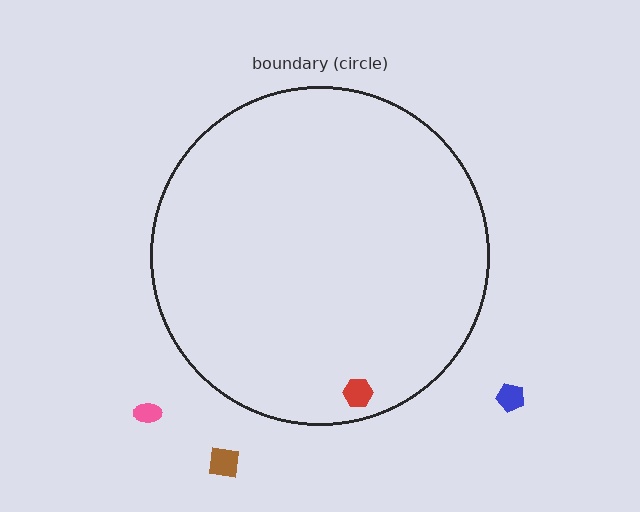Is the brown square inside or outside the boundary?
Outside.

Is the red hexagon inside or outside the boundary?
Inside.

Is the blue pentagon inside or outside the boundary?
Outside.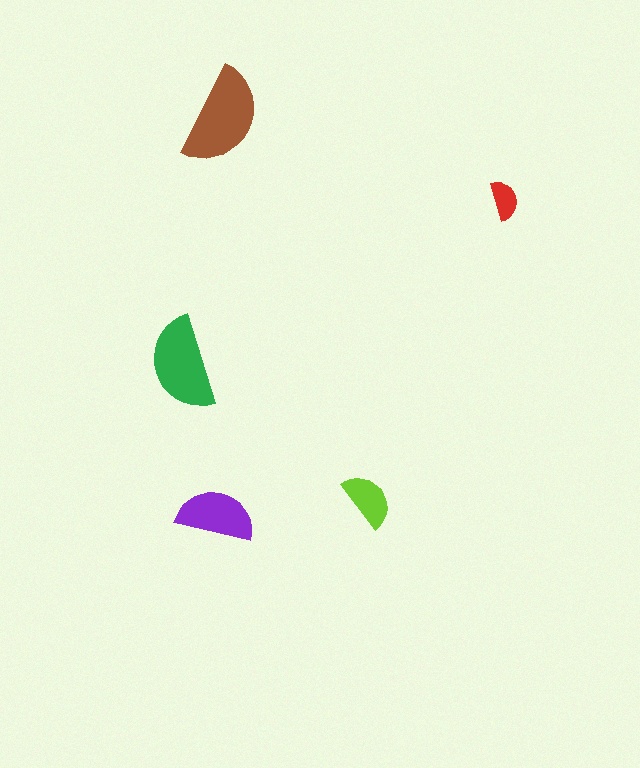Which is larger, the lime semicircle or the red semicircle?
The lime one.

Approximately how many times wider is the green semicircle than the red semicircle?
About 2.5 times wider.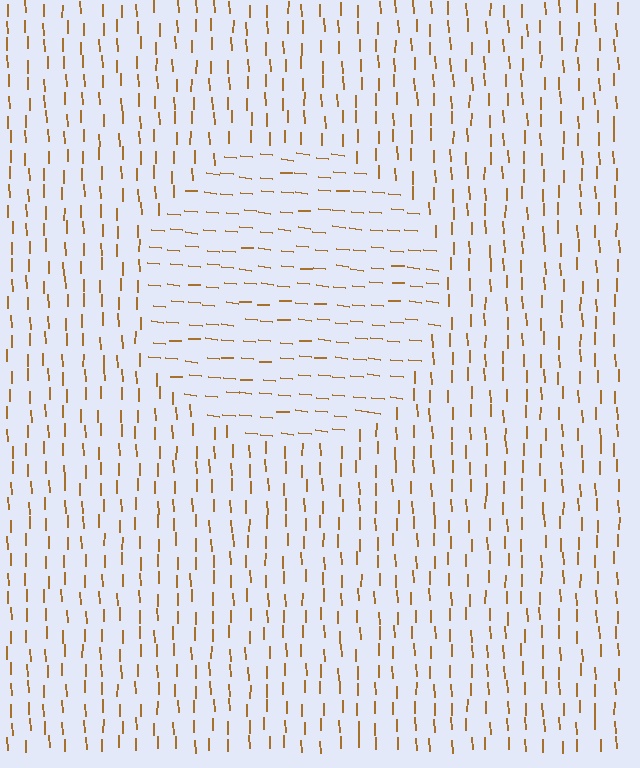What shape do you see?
I see a circle.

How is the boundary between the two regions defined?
The boundary is defined purely by a change in line orientation (approximately 84 degrees difference). All lines are the same color and thickness.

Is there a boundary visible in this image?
Yes, there is a texture boundary formed by a change in line orientation.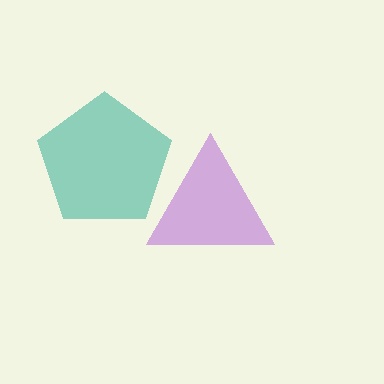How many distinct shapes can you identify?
There are 2 distinct shapes: a teal pentagon, a purple triangle.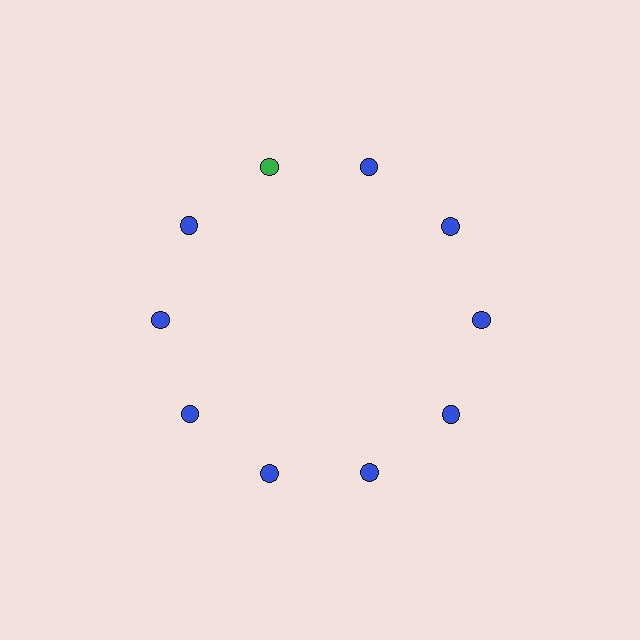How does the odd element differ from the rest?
It has a different color: green instead of blue.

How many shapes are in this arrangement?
There are 10 shapes arranged in a ring pattern.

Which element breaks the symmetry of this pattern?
The green circle at roughly the 11 o'clock position breaks the symmetry. All other shapes are blue circles.